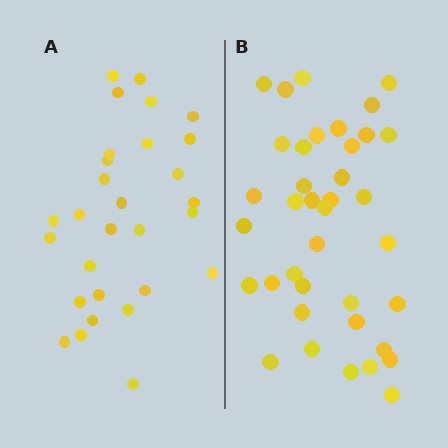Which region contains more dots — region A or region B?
Region B (the right region) has more dots.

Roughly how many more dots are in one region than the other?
Region B has roughly 8 or so more dots than region A.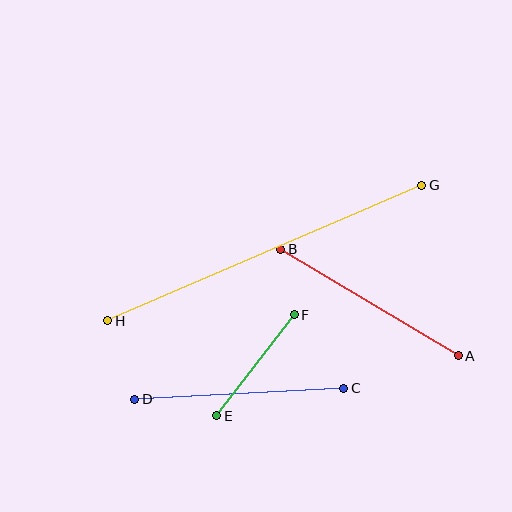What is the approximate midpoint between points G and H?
The midpoint is at approximately (265, 253) pixels.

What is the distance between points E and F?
The distance is approximately 127 pixels.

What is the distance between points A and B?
The distance is approximately 207 pixels.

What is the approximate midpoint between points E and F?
The midpoint is at approximately (255, 365) pixels.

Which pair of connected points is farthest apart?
Points G and H are farthest apart.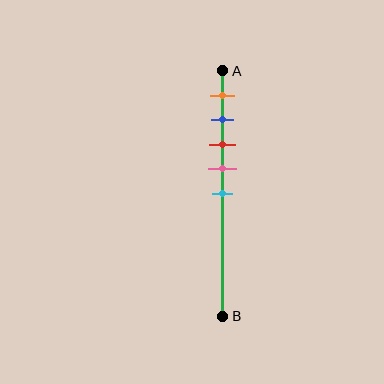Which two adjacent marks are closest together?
The blue and red marks are the closest adjacent pair.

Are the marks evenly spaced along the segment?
Yes, the marks are approximately evenly spaced.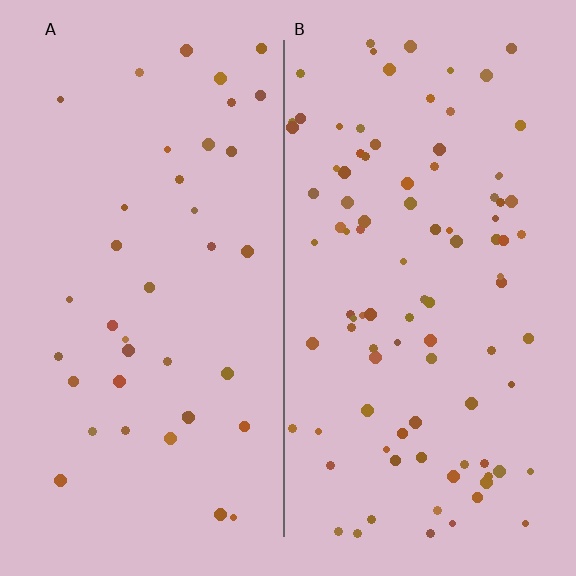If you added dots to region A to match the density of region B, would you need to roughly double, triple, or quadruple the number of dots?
Approximately double.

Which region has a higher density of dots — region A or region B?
B (the right).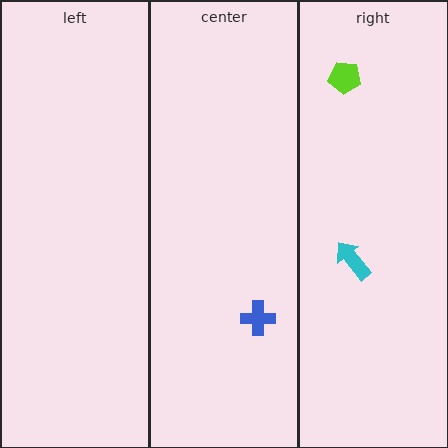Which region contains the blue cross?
The center region.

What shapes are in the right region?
The lime pentagon, the cyan arrow.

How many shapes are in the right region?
2.